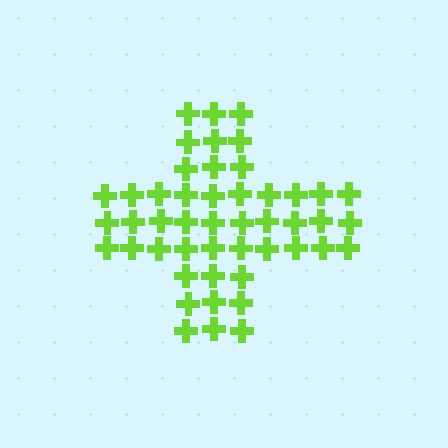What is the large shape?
The large shape is a cross.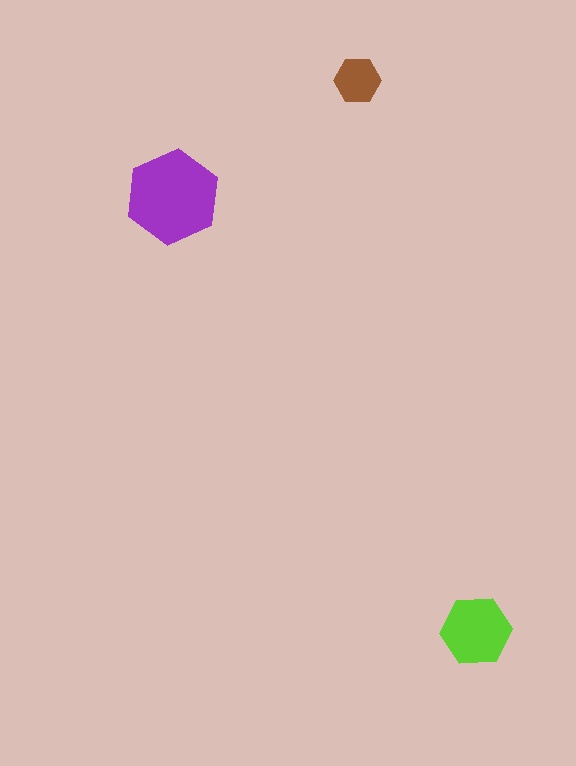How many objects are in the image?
There are 3 objects in the image.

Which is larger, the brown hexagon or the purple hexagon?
The purple one.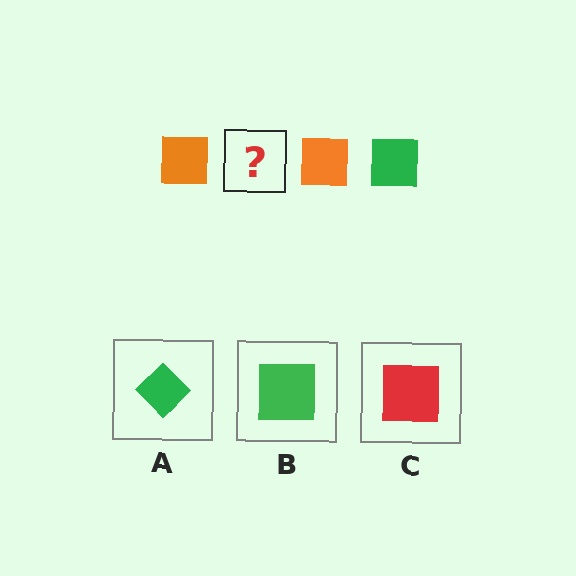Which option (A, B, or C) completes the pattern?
B.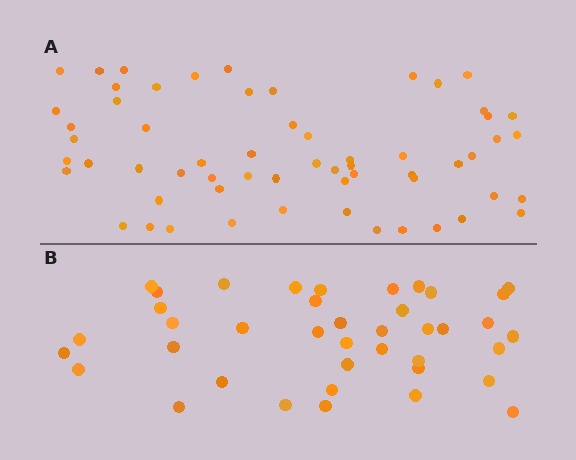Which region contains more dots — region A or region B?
Region A (the top region) has more dots.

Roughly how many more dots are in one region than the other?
Region A has approximately 20 more dots than region B.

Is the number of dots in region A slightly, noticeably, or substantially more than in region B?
Region A has substantially more. The ratio is roughly 1.5 to 1.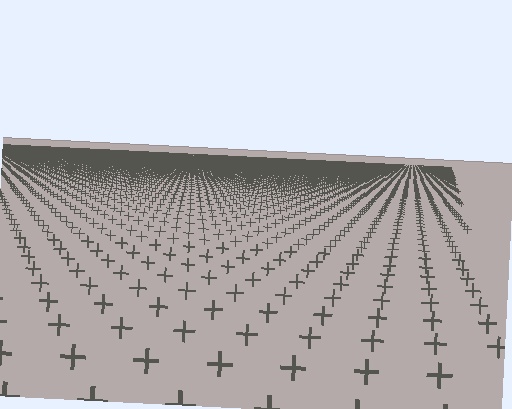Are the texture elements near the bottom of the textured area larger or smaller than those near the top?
Larger. Near the bottom, elements are closer to the viewer and appear at a bigger on-screen size.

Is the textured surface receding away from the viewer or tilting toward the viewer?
The surface is receding away from the viewer. Texture elements get smaller and denser toward the top.